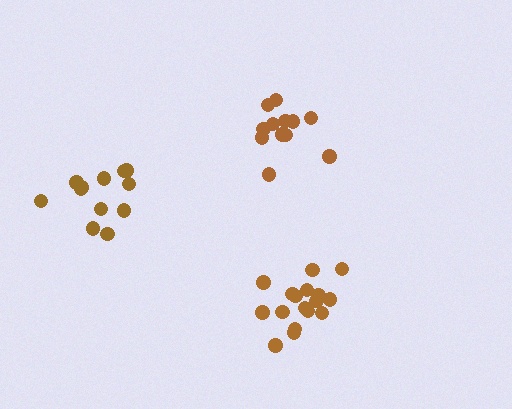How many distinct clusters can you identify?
There are 3 distinct clusters.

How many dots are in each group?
Group 1: 12 dots, Group 2: 17 dots, Group 3: 12 dots (41 total).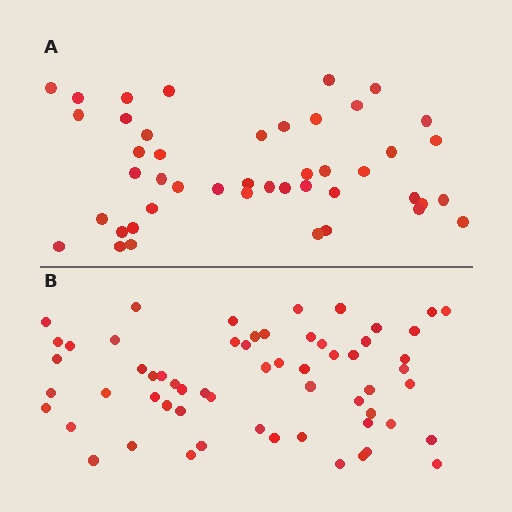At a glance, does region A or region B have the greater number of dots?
Region B (the bottom region) has more dots.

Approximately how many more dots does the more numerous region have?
Region B has approximately 15 more dots than region A.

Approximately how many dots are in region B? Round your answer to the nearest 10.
About 60 dots.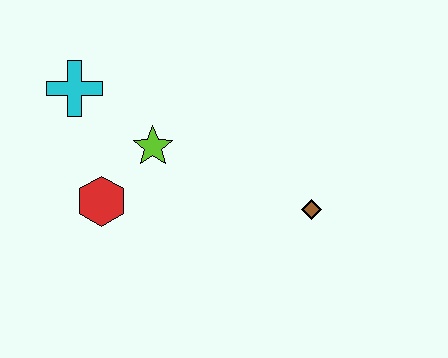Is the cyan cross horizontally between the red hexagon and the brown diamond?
No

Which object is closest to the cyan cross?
The lime star is closest to the cyan cross.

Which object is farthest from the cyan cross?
The brown diamond is farthest from the cyan cross.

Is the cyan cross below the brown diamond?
No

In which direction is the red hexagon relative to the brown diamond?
The red hexagon is to the left of the brown diamond.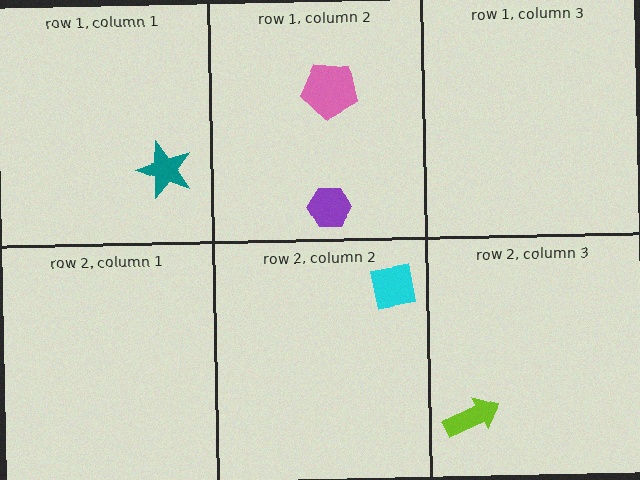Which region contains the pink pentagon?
The row 1, column 2 region.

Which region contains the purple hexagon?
The row 1, column 2 region.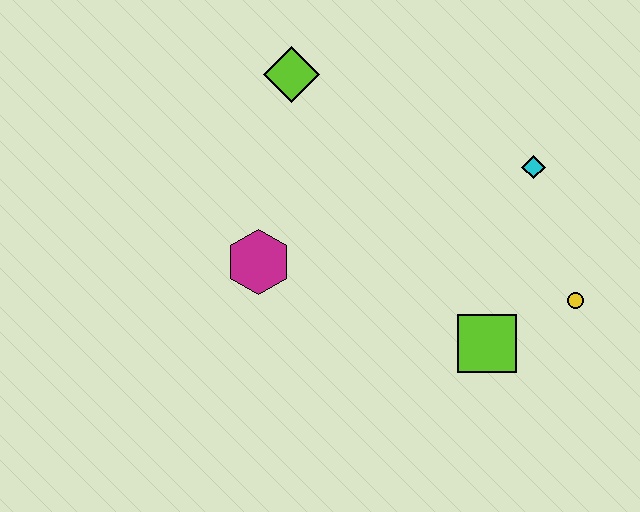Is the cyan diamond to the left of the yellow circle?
Yes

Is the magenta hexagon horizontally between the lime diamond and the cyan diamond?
No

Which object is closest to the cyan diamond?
The yellow circle is closest to the cyan diamond.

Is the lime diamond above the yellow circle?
Yes